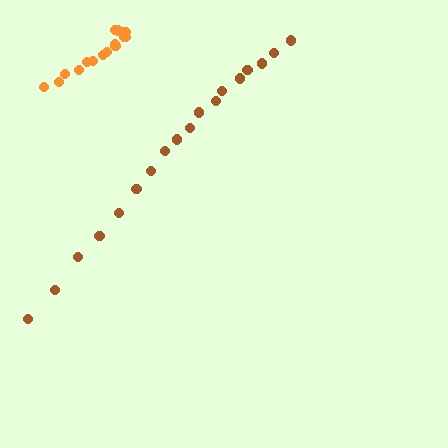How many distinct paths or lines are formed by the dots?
There are 2 distinct paths.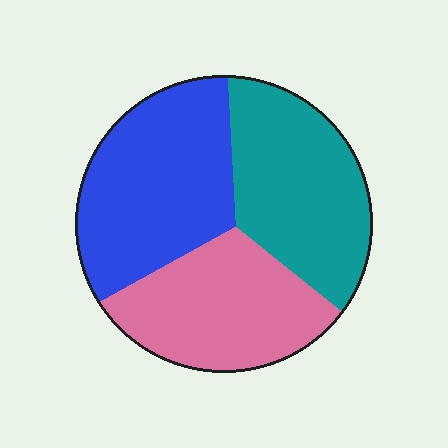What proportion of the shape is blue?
Blue takes up about three eighths (3/8) of the shape.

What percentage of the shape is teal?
Teal covers 33% of the shape.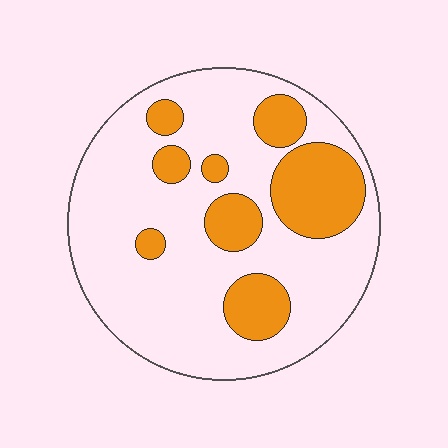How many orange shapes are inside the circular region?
8.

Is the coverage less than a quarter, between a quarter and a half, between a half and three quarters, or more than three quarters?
Between a quarter and a half.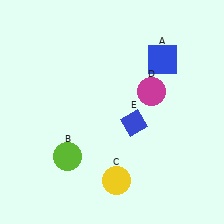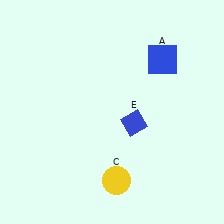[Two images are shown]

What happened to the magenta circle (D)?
The magenta circle (D) was removed in Image 2. It was in the top-right area of Image 1.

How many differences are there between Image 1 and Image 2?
There are 2 differences between the two images.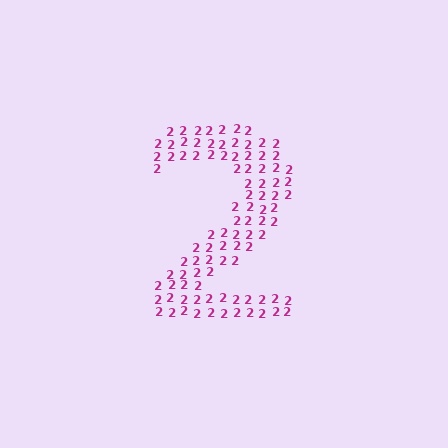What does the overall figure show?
The overall figure shows the digit 2.